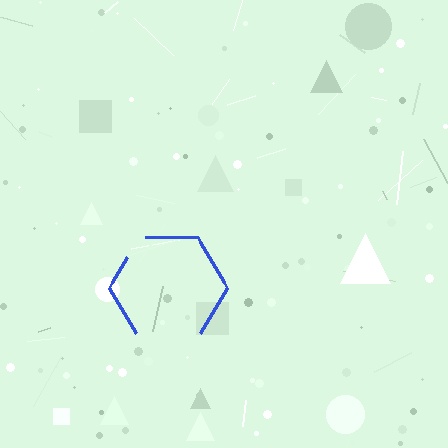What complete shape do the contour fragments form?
The contour fragments form a hexagon.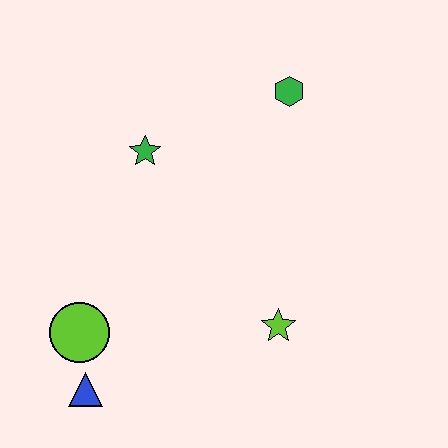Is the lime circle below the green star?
Yes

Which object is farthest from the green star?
The blue triangle is farthest from the green star.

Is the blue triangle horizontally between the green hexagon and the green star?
No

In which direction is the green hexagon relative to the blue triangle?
The green hexagon is above the blue triangle.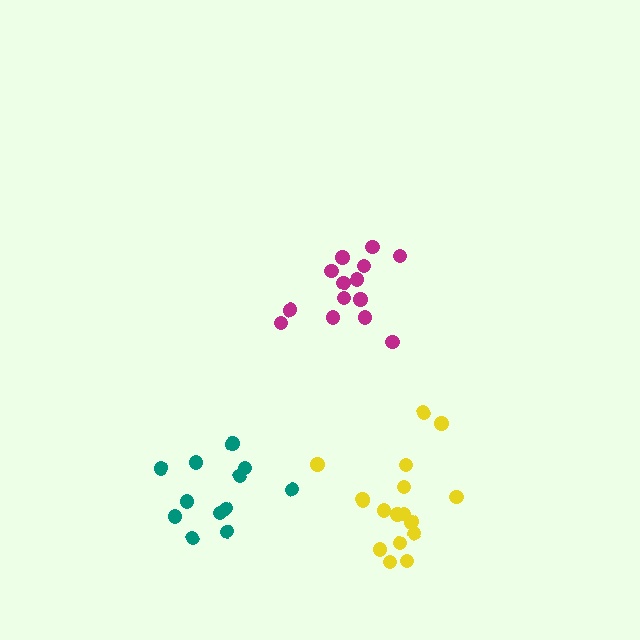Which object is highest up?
The magenta cluster is topmost.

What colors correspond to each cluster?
The clusters are colored: magenta, yellow, teal.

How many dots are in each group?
Group 1: 14 dots, Group 2: 17 dots, Group 3: 12 dots (43 total).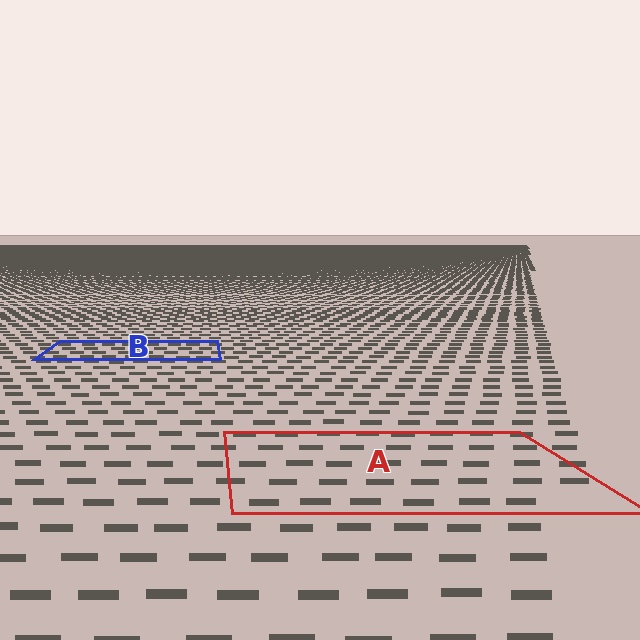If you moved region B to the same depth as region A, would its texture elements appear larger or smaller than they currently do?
They would appear larger. At a closer depth, the same texture elements are projected at a bigger on-screen size.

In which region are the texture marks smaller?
The texture marks are smaller in region B, because it is farther away.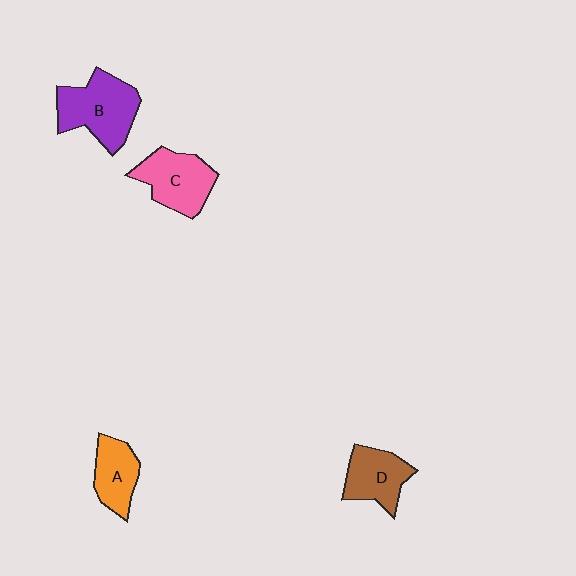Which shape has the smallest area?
Shape A (orange).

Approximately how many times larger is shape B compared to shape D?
Approximately 1.4 times.